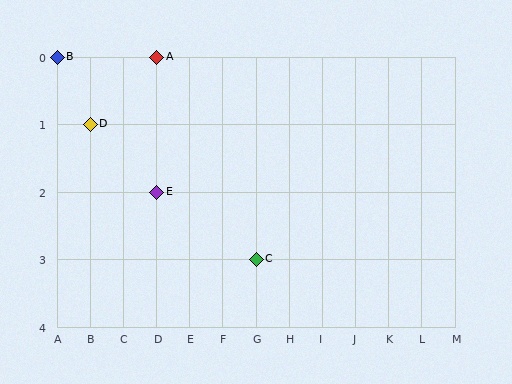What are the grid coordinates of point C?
Point C is at grid coordinates (G, 3).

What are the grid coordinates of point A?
Point A is at grid coordinates (D, 0).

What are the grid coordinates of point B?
Point B is at grid coordinates (A, 0).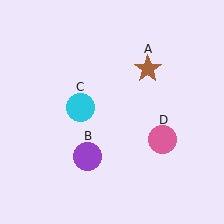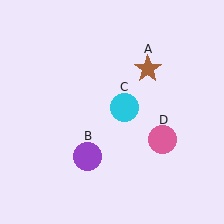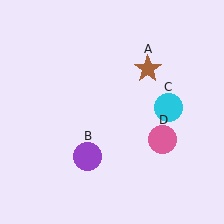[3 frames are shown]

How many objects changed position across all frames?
1 object changed position: cyan circle (object C).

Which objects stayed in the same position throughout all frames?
Brown star (object A) and purple circle (object B) and pink circle (object D) remained stationary.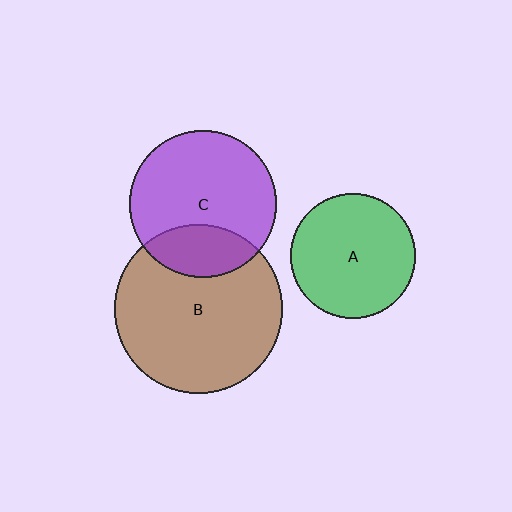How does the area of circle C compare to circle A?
Approximately 1.4 times.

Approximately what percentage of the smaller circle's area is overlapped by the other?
Approximately 25%.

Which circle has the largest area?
Circle B (brown).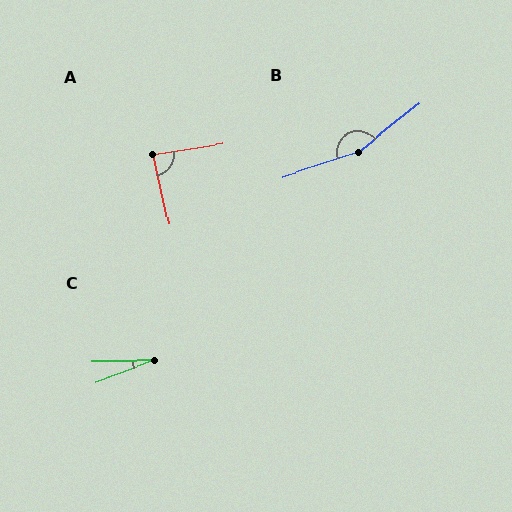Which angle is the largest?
B, at approximately 160 degrees.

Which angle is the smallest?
C, at approximately 20 degrees.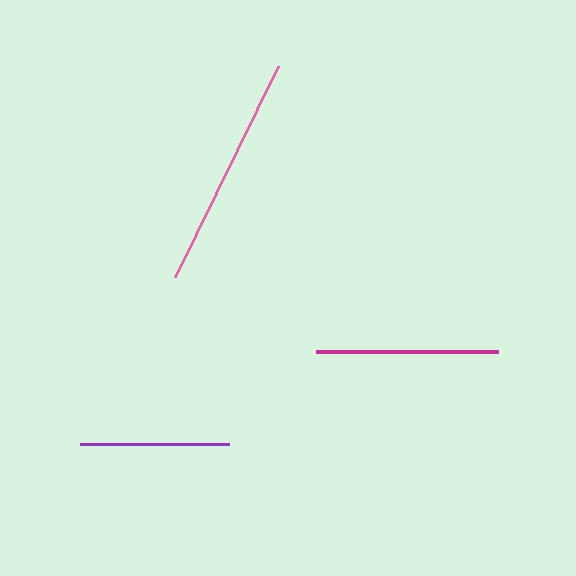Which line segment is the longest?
The pink line is the longest at approximately 234 pixels.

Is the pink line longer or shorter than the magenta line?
The pink line is longer than the magenta line.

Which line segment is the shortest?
The purple line is the shortest at approximately 148 pixels.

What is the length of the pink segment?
The pink segment is approximately 234 pixels long.